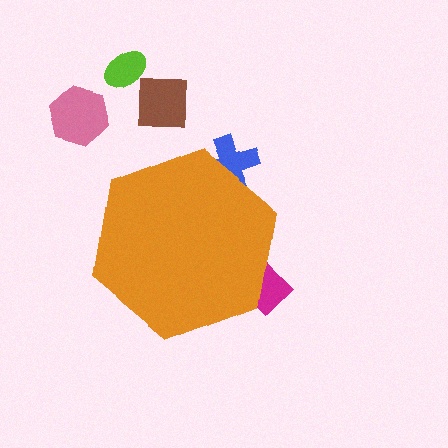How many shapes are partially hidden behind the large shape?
2 shapes are partially hidden.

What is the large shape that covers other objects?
An orange hexagon.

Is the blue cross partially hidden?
Yes, the blue cross is partially hidden behind the orange hexagon.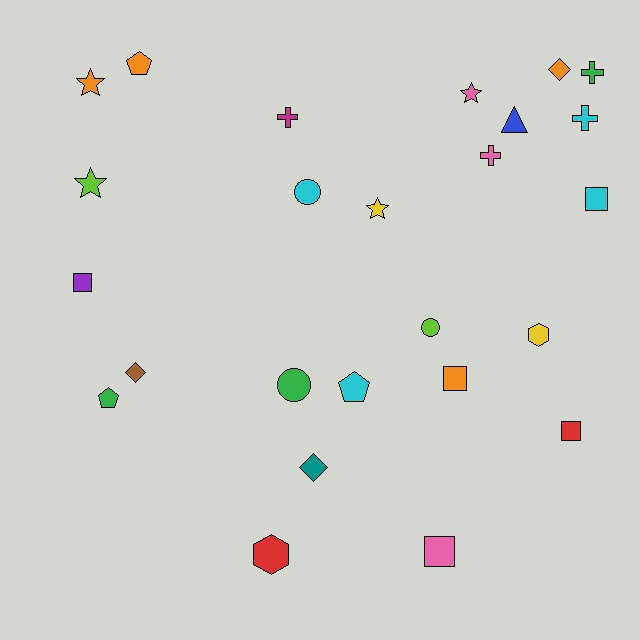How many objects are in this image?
There are 25 objects.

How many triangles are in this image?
There is 1 triangle.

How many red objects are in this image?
There are 2 red objects.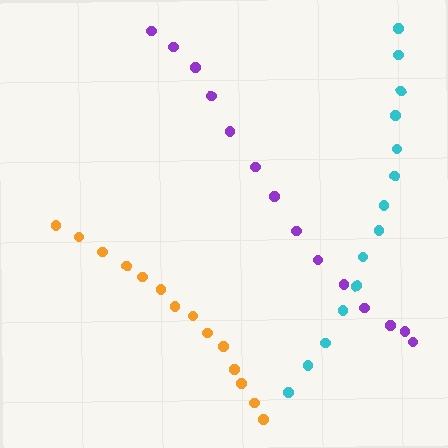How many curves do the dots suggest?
There are 3 distinct paths.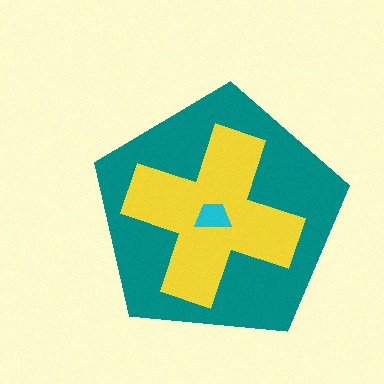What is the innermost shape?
The cyan trapezoid.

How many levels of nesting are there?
3.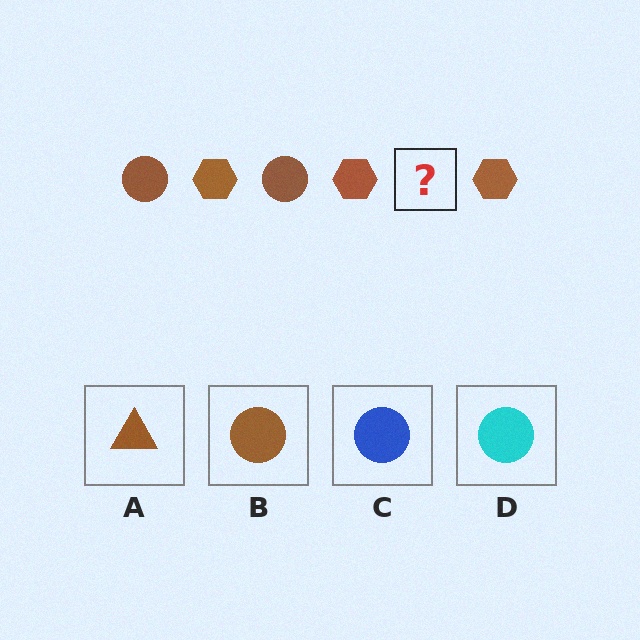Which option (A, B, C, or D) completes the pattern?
B.